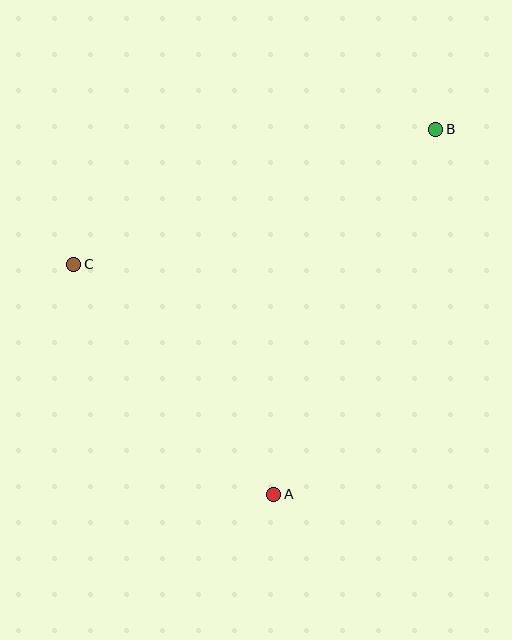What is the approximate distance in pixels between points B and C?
The distance between B and C is approximately 386 pixels.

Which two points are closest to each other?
Points A and C are closest to each other.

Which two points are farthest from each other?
Points A and B are farthest from each other.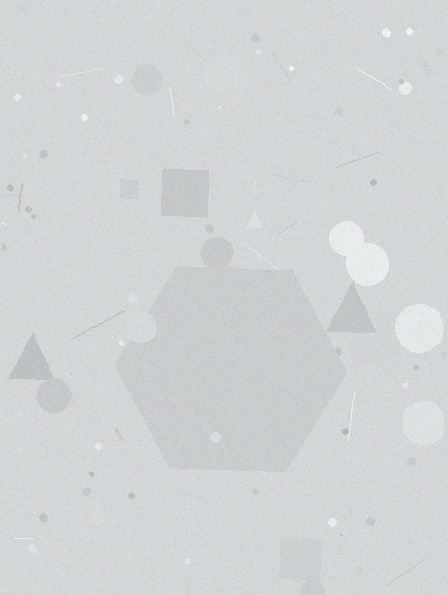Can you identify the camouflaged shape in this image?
The camouflaged shape is a hexagon.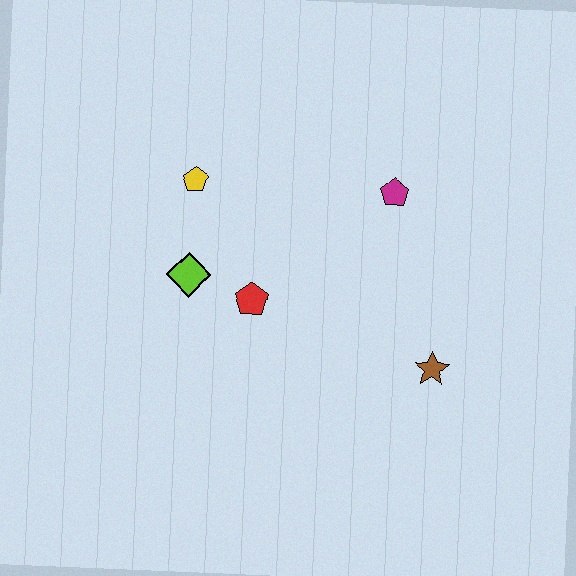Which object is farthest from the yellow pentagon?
The brown star is farthest from the yellow pentagon.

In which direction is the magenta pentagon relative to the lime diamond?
The magenta pentagon is to the right of the lime diamond.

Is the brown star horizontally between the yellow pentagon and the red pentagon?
No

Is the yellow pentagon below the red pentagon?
No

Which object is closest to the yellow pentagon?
The lime diamond is closest to the yellow pentagon.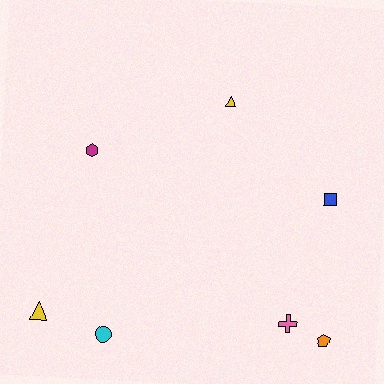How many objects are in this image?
There are 7 objects.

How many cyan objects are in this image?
There is 1 cyan object.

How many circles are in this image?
There is 1 circle.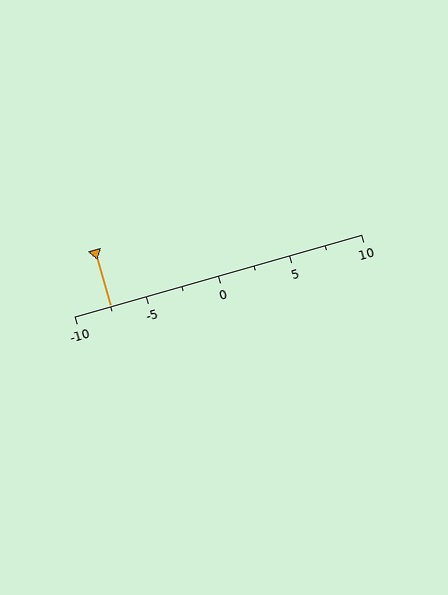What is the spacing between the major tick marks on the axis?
The major ticks are spaced 5 apart.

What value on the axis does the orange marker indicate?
The marker indicates approximately -7.5.